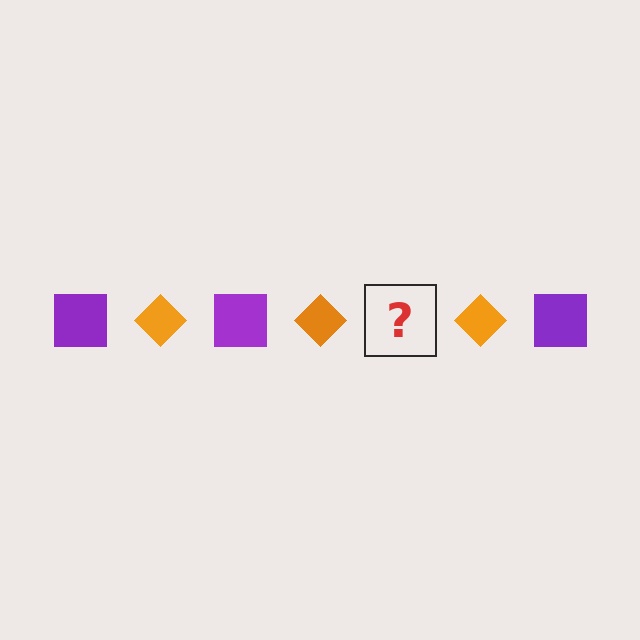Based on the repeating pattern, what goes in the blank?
The blank should be a purple square.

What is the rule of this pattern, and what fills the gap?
The rule is that the pattern alternates between purple square and orange diamond. The gap should be filled with a purple square.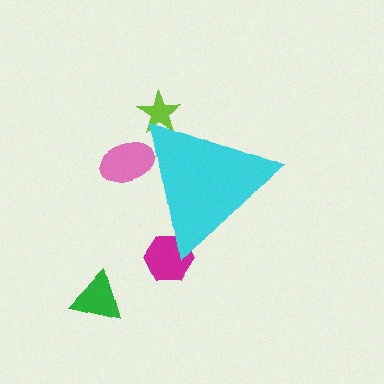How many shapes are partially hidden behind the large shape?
3 shapes are partially hidden.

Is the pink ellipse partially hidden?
Yes, the pink ellipse is partially hidden behind the cyan triangle.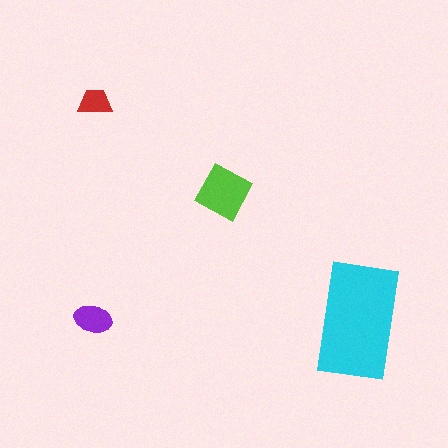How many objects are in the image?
There are 4 objects in the image.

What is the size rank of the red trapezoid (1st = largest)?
4th.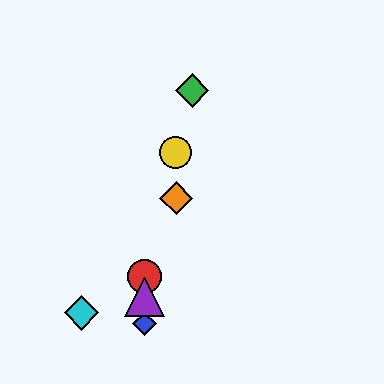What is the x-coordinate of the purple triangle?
The purple triangle is at x≈145.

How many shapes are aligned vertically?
3 shapes (the red circle, the blue diamond, the purple triangle) are aligned vertically.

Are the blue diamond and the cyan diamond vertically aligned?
No, the blue diamond is at x≈145 and the cyan diamond is at x≈82.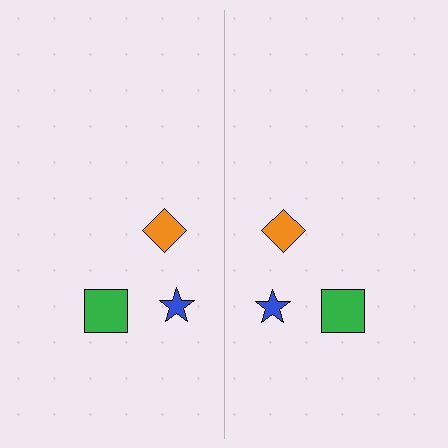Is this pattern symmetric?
Yes, this pattern has bilateral (reflection) symmetry.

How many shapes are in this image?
There are 6 shapes in this image.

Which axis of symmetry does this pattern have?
The pattern has a vertical axis of symmetry running through the center of the image.